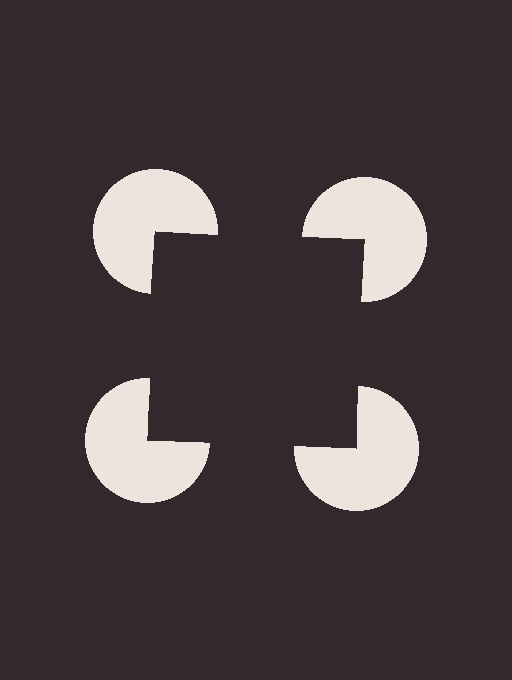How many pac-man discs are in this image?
There are 4 — one at each vertex of the illusory square.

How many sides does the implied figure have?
4 sides.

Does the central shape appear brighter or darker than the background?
It typically appears slightly darker than the background, even though no actual brightness change is drawn.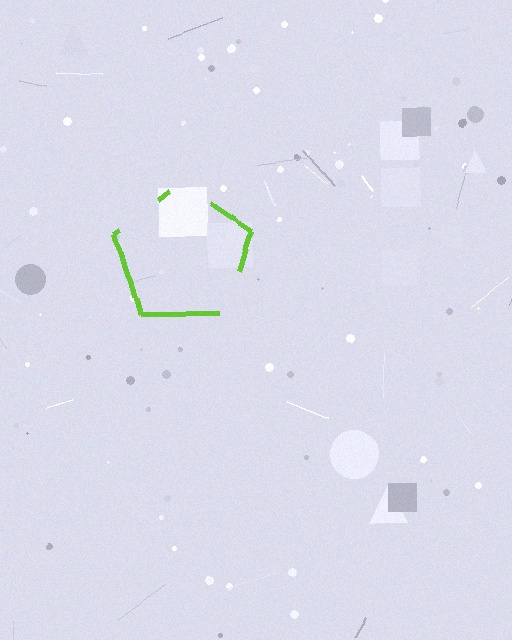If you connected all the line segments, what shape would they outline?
They would outline a pentagon.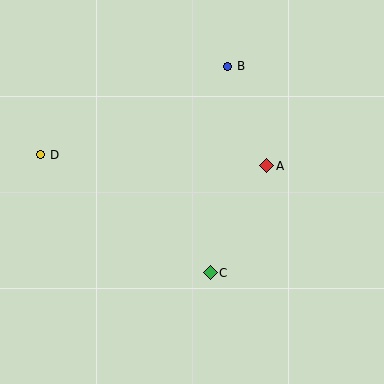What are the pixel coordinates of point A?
Point A is at (267, 166).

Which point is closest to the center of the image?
Point A at (267, 166) is closest to the center.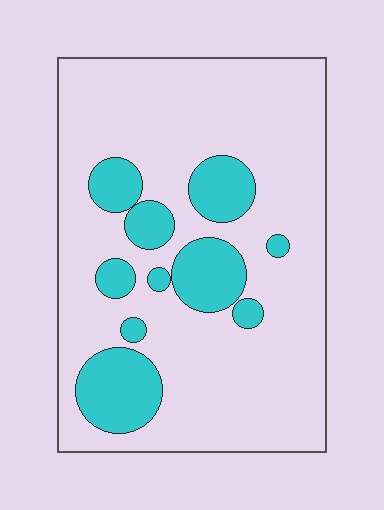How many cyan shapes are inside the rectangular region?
10.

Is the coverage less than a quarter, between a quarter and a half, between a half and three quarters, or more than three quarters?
Less than a quarter.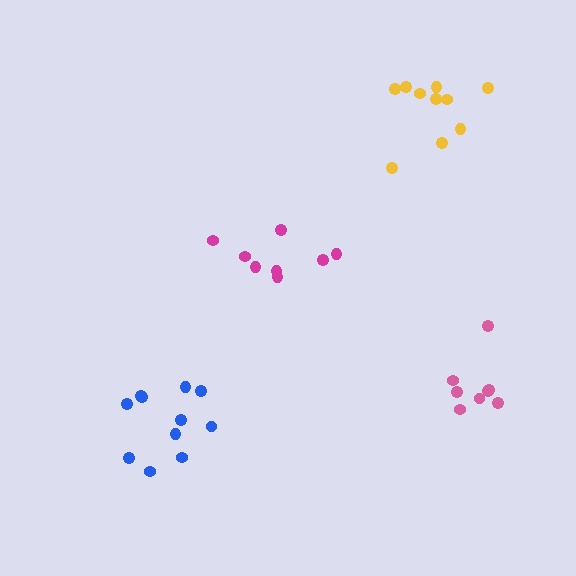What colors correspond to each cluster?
The clusters are colored: blue, magenta, yellow, pink.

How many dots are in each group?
Group 1: 11 dots, Group 2: 8 dots, Group 3: 10 dots, Group 4: 8 dots (37 total).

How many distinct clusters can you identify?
There are 4 distinct clusters.